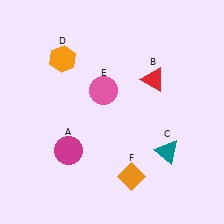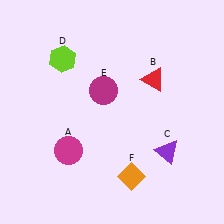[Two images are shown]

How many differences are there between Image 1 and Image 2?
There are 3 differences between the two images.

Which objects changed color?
C changed from teal to purple. D changed from orange to lime. E changed from pink to magenta.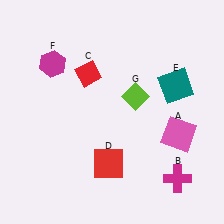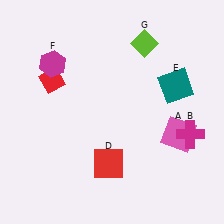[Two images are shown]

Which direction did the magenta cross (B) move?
The magenta cross (B) moved up.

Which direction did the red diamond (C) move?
The red diamond (C) moved left.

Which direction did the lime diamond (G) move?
The lime diamond (G) moved up.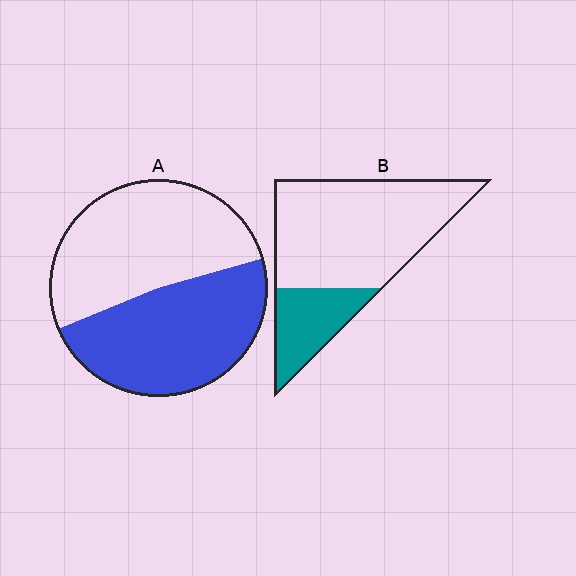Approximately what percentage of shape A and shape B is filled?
A is approximately 50% and B is approximately 25%.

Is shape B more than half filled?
No.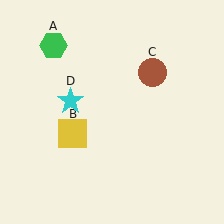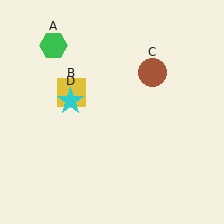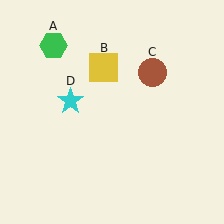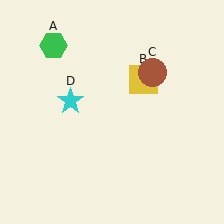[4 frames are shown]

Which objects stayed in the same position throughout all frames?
Green hexagon (object A) and brown circle (object C) and cyan star (object D) remained stationary.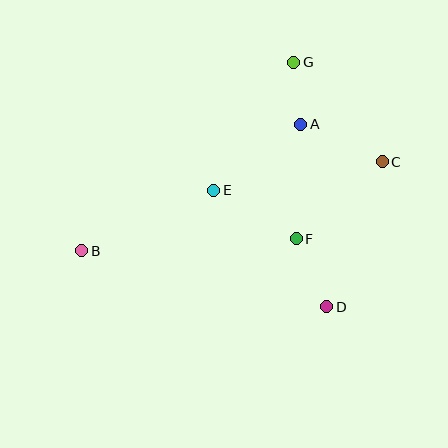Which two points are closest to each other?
Points A and G are closest to each other.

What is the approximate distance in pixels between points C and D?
The distance between C and D is approximately 156 pixels.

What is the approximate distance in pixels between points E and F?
The distance between E and F is approximately 96 pixels.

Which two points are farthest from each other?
Points B and C are farthest from each other.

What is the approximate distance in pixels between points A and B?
The distance between A and B is approximately 253 pixels.